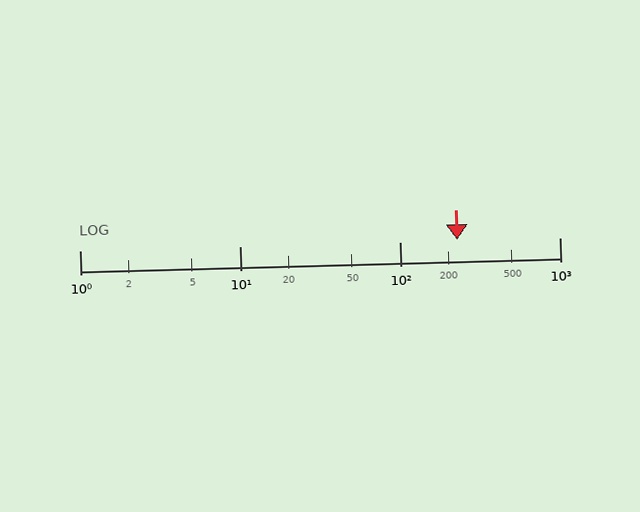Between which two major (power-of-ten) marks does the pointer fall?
The pointer is between 100 and 1000.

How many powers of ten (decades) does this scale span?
The scale spans 3 decades, from 1 to 1000.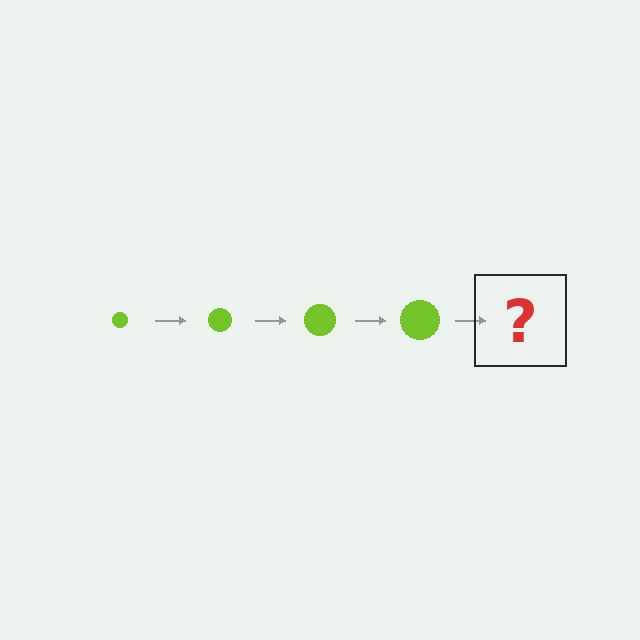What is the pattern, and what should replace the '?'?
The pattern is that the circle gets progressively larger each step. The '?' should be a lime circle, larger than the previous one.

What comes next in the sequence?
The next element should be a lime circle, larger than the previous one.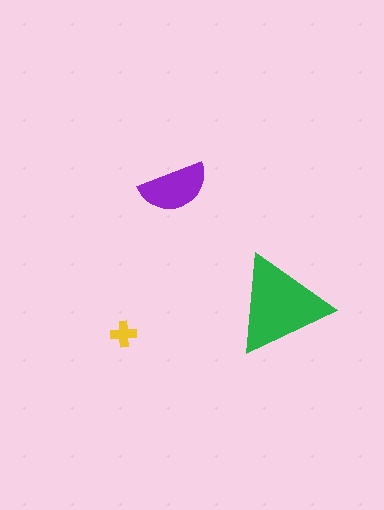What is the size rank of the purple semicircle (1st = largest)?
2nd.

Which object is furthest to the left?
The yellow cross is leftmost.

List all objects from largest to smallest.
The green triangle, the purple semicircle, the yellow cross.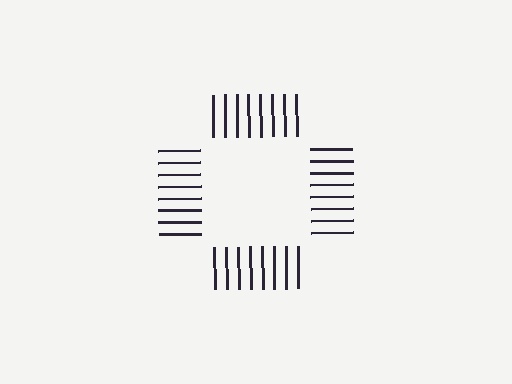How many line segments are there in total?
32 — 8 along each of the 4 edges.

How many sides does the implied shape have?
4 sides — the line-ends trace a square.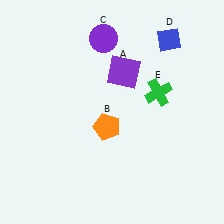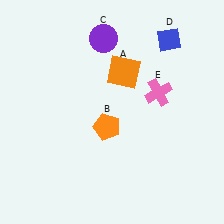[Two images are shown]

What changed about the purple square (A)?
In Image 1, A is purple. In Image 2, it changed to orange.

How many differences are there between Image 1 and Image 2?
There are 2 differences between the two images.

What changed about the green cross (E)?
In Image 1, E is green. In Image 2, it changed to pink.